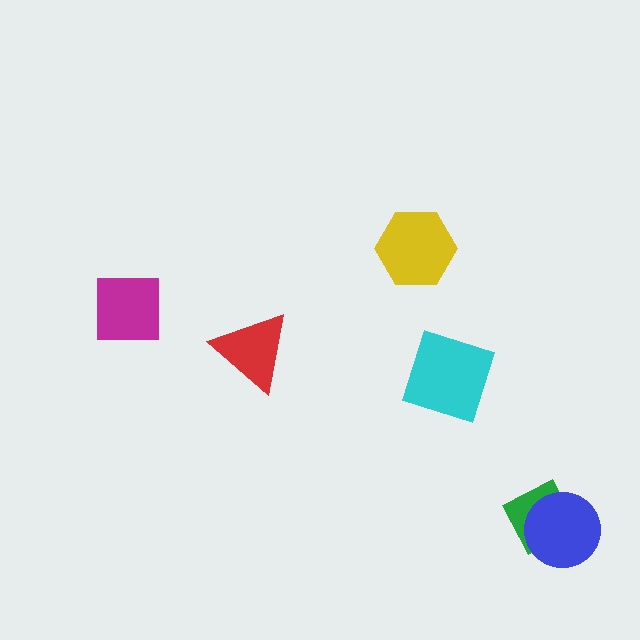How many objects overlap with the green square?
1 object overlaps with the green square.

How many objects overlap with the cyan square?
0 objects overlap with the cyan square.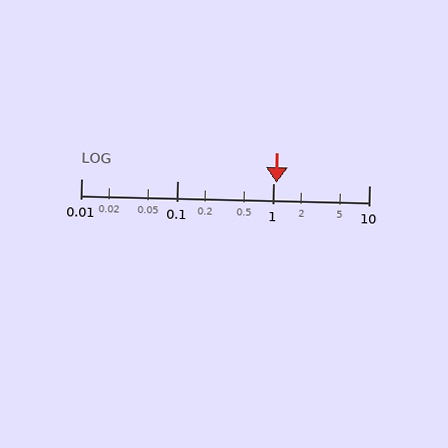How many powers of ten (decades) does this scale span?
The scale spans 3 decades, from 0.01 to 10.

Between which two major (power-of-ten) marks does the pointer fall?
The pointer is between 1 and 10.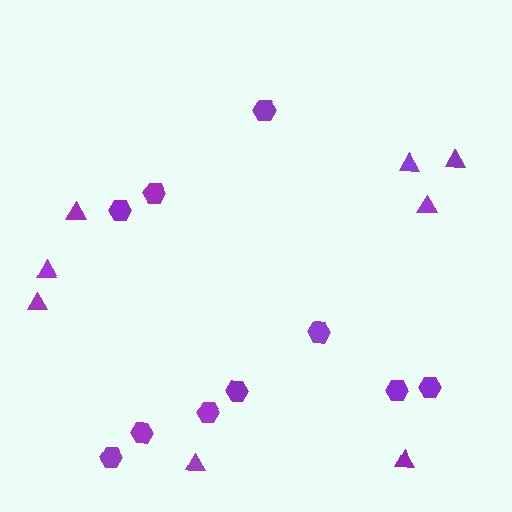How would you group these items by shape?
There are 2 groups: one group of triangles (8) and one group of hexagons (10).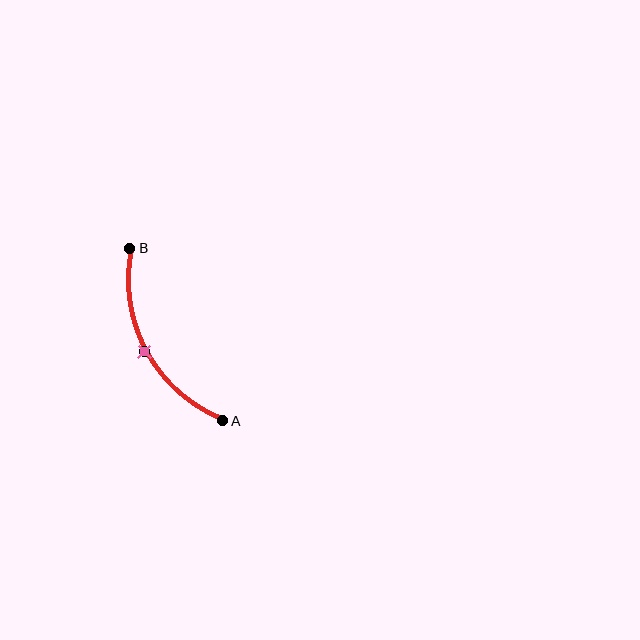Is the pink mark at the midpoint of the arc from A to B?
Yes. The pink mark lies on the arc at equal arc-length from both A and B — it is the arc midpoint.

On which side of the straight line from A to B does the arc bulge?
The arc bulges to the left of the straight line connecting A and B.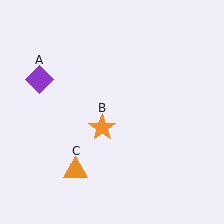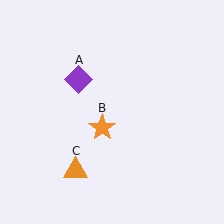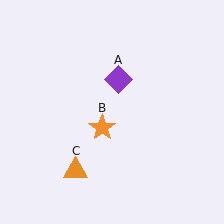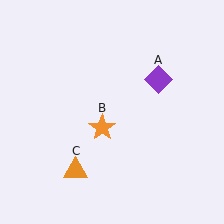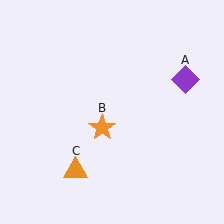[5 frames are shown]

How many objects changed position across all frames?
1 object changed position: purple diamond (object A).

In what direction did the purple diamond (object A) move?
The purple diamond (object A) moved right.